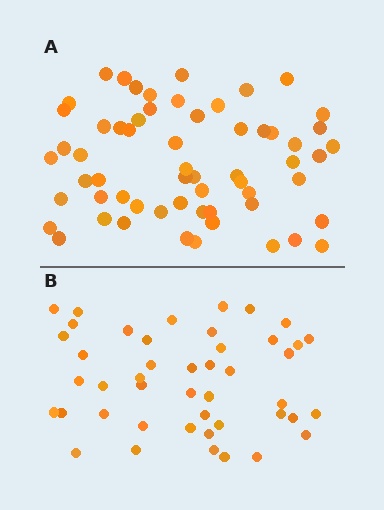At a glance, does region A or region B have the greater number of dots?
Region A (the top region) has more dots.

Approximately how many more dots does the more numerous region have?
Region A has approximately 15 more dots than region B.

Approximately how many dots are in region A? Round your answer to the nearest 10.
About 60 dots.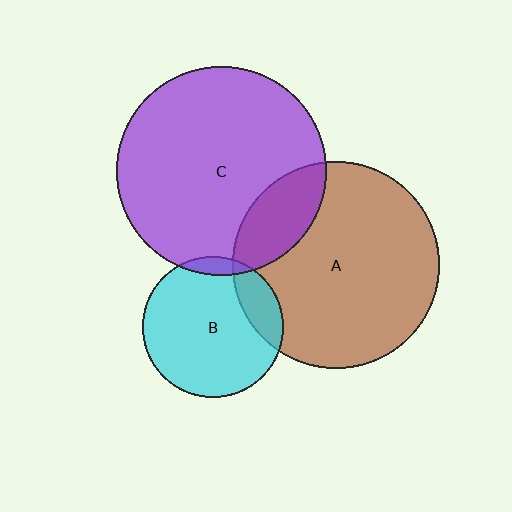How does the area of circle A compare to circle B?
Approximately 2.2 times.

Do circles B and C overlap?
Yes.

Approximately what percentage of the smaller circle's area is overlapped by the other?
Approximately 5%.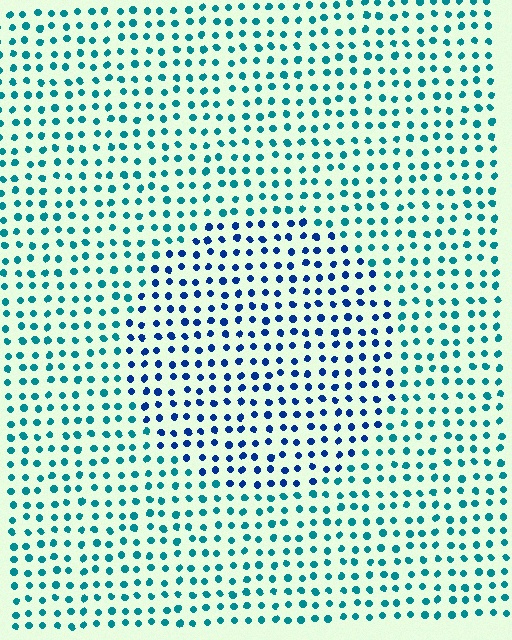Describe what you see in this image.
The image is filled with small teal elements in a uniform arrangement. A circle-shaped region is visible where the elements are tinted to a slightly different hue, forming a subtle color boundary.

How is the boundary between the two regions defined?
The boundary is defined purely by a slight shift in hue (about 38 degrees). Spacing, size, and orientation are identical on both sides.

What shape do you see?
I see a circle.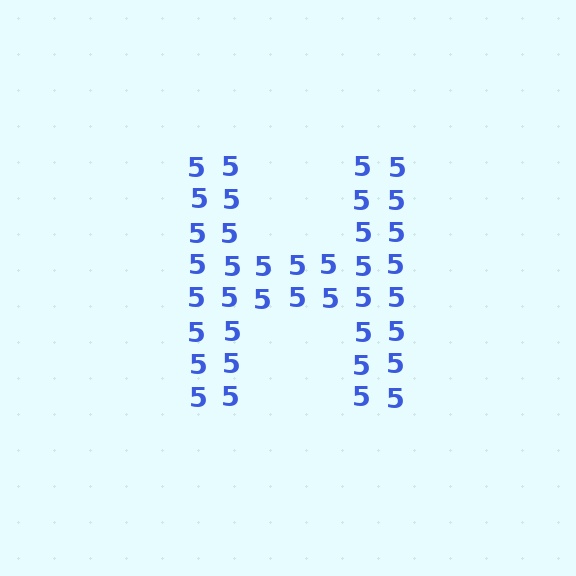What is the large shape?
The large shape is the letter H.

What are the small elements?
The small elements are digit 5's.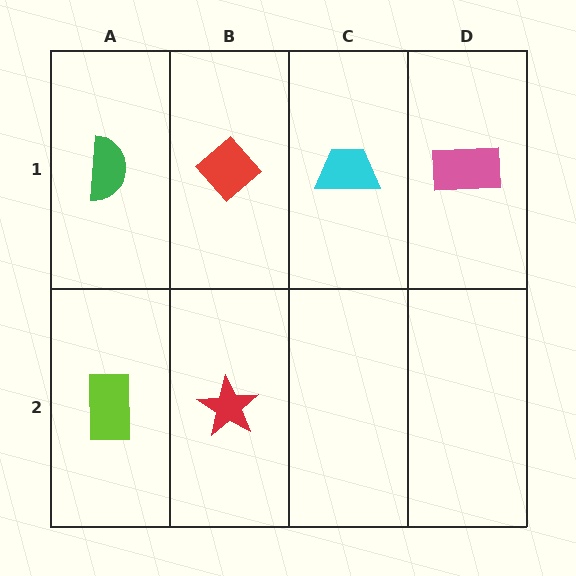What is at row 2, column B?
A red star.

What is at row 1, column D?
A pink rectangle.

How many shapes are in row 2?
2 shapes.